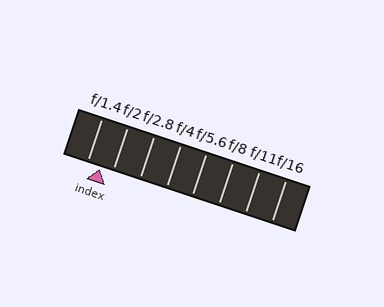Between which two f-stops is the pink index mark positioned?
The index mark is between f/1.4 and f/2.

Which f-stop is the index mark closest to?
The index mark is closest to f/2.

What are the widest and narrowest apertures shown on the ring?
The widest aperture shown is f/1.4 and the narrowest is f/16.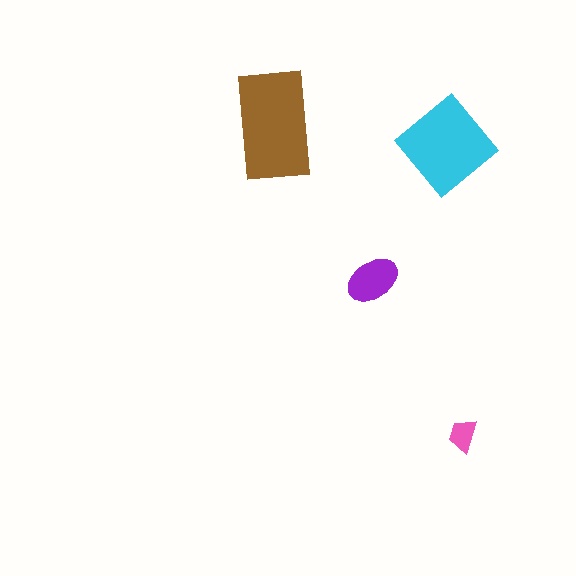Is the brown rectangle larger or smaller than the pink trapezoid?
Larger.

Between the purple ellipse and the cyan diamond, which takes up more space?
The cyan diamond.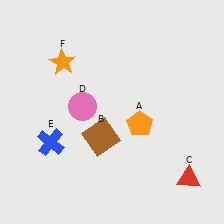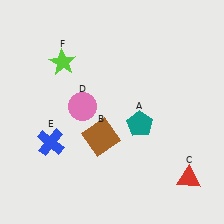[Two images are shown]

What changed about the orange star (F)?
In Image 1, F is orange. In Image 2, it changed to lime.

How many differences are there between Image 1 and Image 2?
There are 2 differences between the two images.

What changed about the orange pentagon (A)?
In Image 1, A is orange. In Image 2, it changed to teal.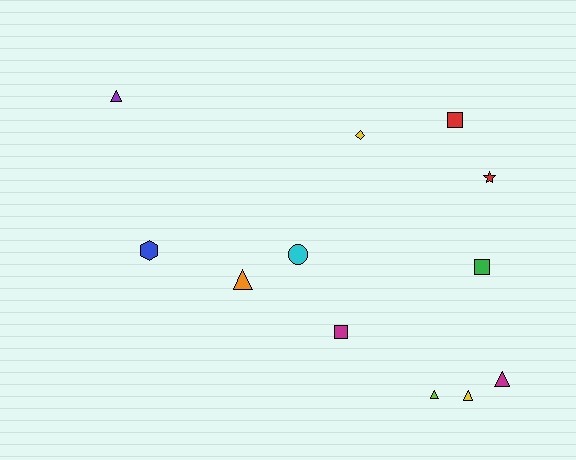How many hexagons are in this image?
There is 1 hexagon.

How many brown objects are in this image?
There are no brown objects.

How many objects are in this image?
There are 12 objects.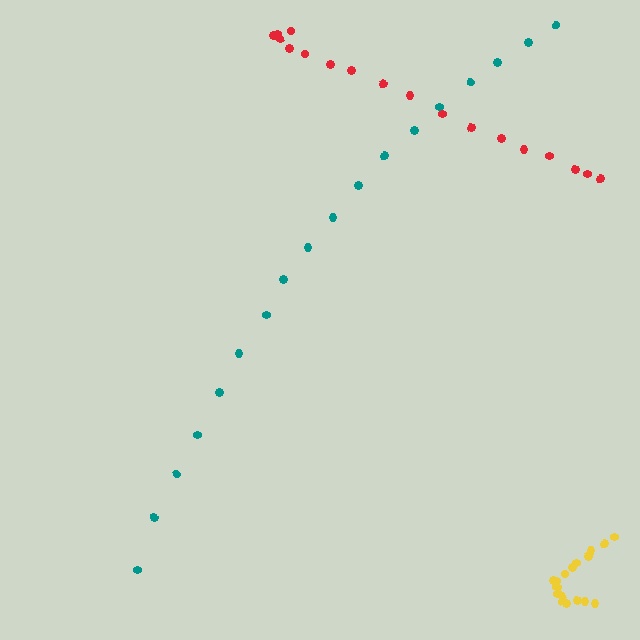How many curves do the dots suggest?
There are 3 distinct paths.